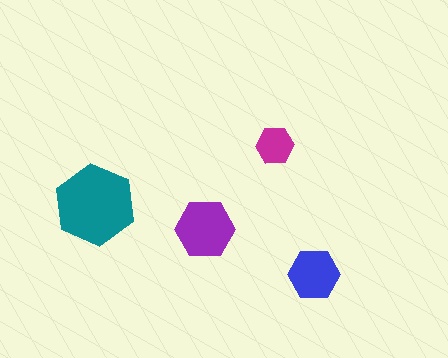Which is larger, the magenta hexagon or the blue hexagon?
The blue one.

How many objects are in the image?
There are 4 objects in the image.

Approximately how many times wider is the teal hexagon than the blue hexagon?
About 1.5 times wider.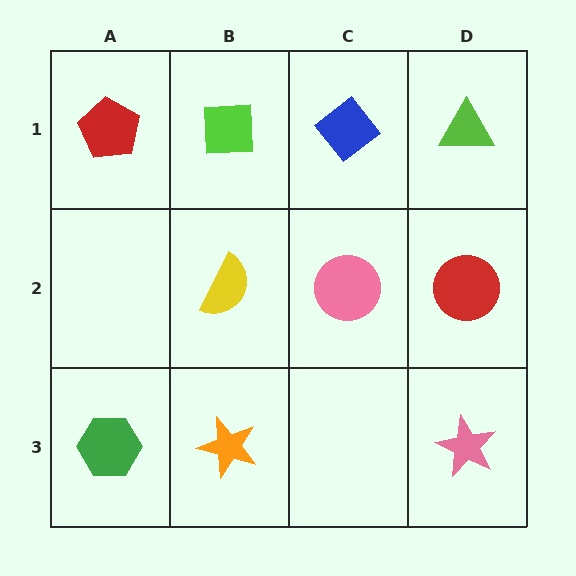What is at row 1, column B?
A lime square.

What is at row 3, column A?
A green hexagon.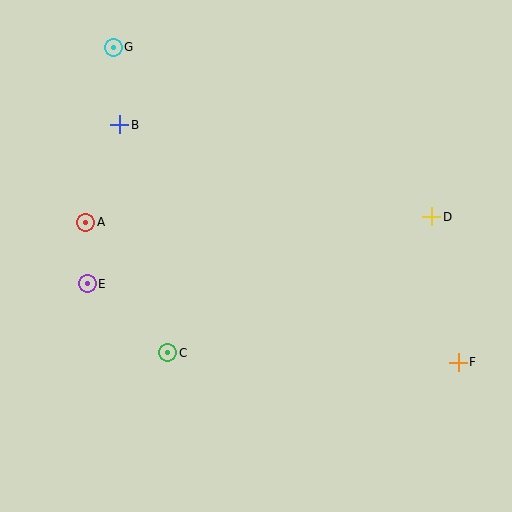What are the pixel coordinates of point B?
Point B is at (120, 125).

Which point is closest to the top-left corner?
Point G is closest to the top-left corner.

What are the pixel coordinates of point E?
Point E is at (87, 284).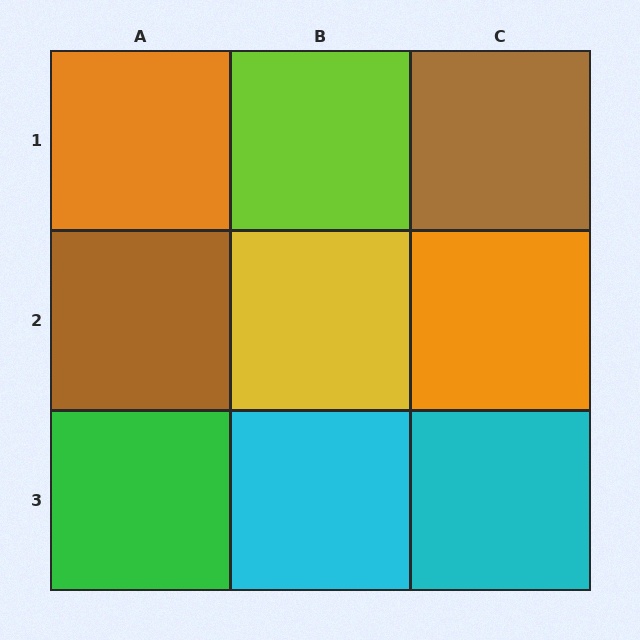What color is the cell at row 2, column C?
Orange.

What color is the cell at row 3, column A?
Green.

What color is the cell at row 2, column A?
Brown.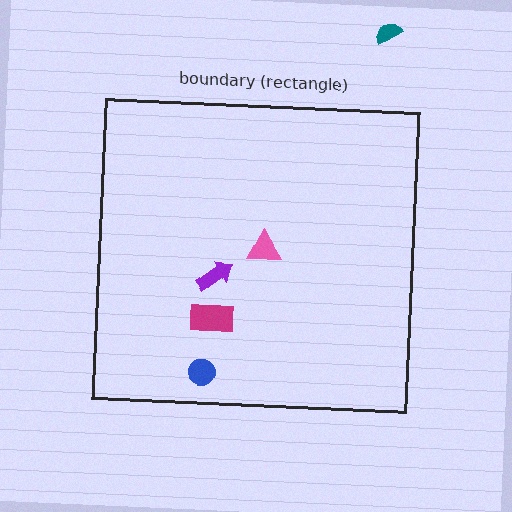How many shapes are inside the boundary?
4 inside, 1 outside.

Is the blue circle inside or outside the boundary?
Inside.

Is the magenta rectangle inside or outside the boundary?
Inside.